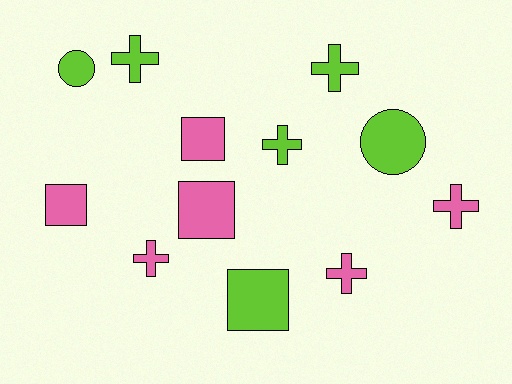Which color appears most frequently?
Lime, with 6 objects.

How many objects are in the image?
There are 12 objects.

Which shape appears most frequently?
Cross, with 6 objects.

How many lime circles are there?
There are 2 lime circles.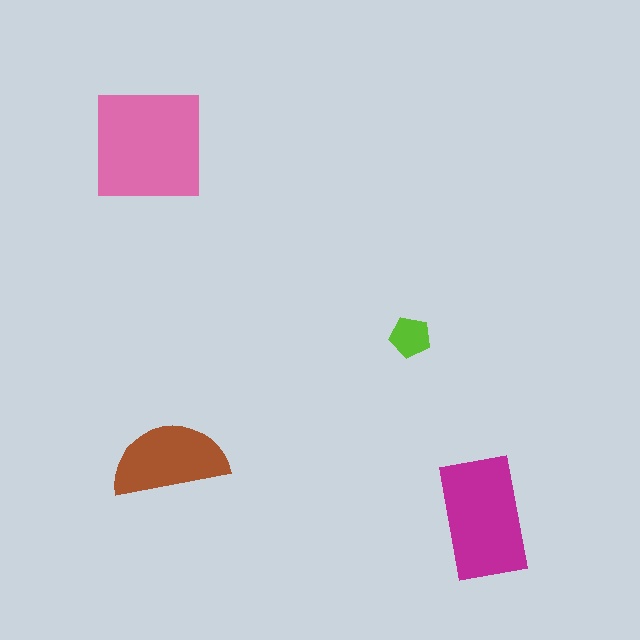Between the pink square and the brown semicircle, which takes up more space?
The pink square.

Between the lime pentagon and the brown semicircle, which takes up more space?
The brown semicircle.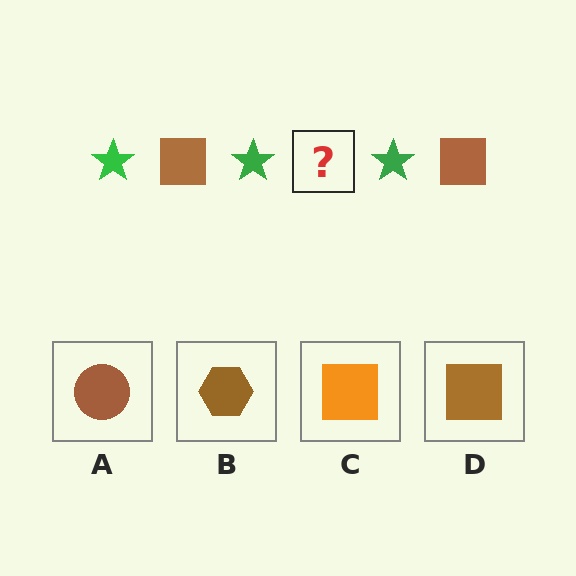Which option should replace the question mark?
Option D.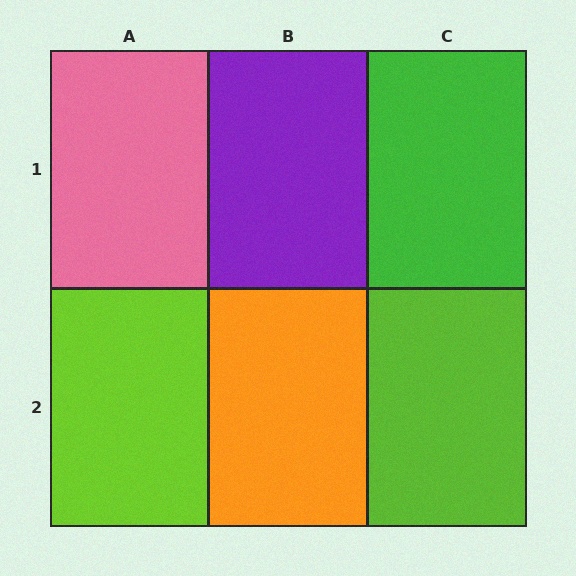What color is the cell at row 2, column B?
Orange.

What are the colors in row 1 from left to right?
Pink, purple, green.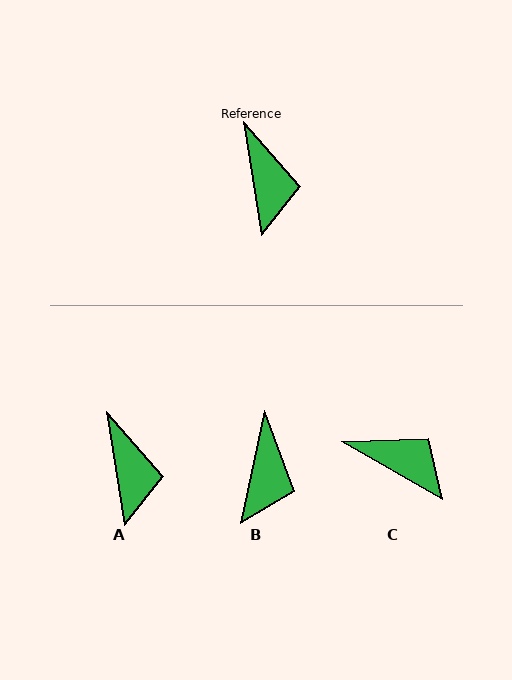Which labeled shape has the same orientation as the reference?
A.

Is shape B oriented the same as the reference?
No, it is off by about 21 degrees.